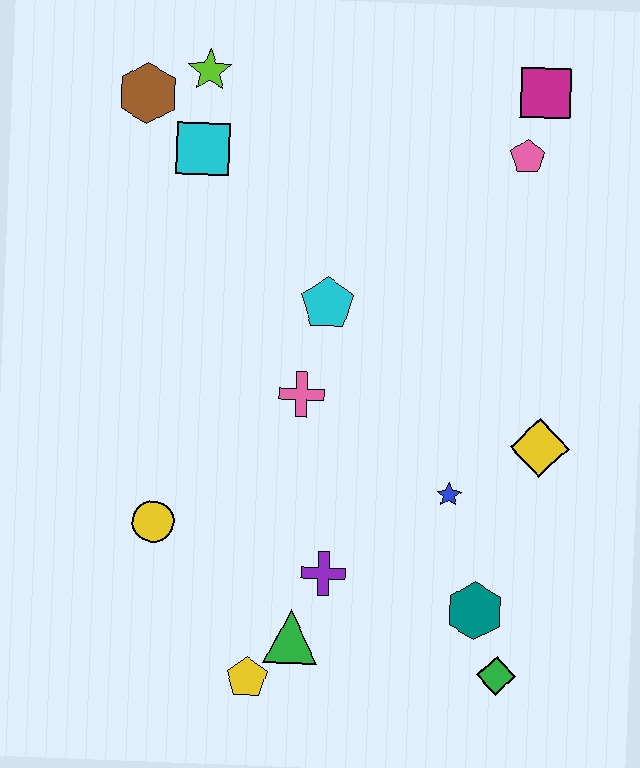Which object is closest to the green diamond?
The teal hexagon is closest to the green diamond.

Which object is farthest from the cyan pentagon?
The green diamond is farthest from the cyan pentagon.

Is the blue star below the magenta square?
Yes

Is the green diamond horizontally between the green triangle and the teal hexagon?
No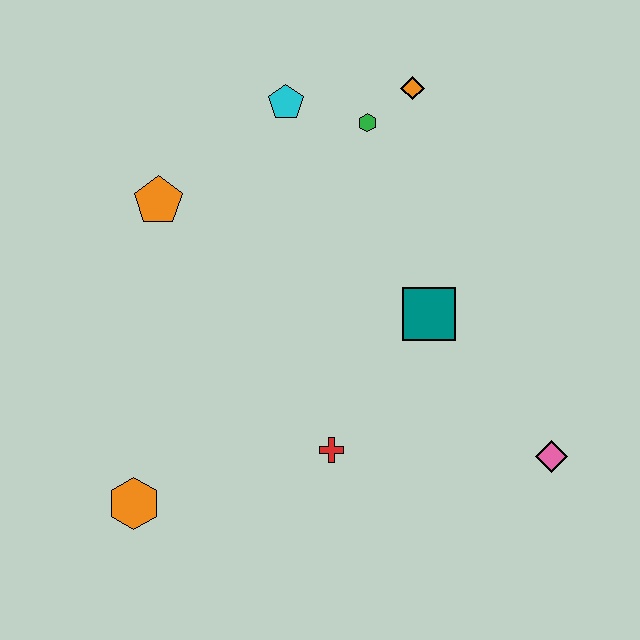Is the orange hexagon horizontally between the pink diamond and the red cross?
No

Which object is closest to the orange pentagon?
The cyan pentagon is closest to the orange pentagon.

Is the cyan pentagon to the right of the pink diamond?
No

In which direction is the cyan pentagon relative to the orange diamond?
The cyan pentagon is to the left of the orange diamond.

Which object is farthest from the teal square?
The orange hexagon is farthest from the teal square.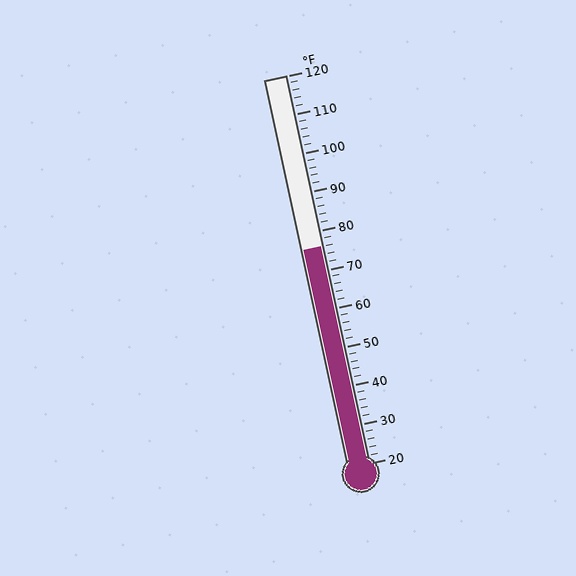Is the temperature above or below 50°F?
The temperature is above 50°F.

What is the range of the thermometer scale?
The thermometer scale ranges from 20°F to 120°F.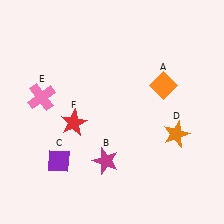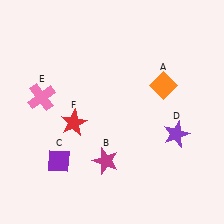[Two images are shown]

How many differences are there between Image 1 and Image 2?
There is 1 difference between the two images.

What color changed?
The star (D) changed from orange in Image 1 to purple in Image 2.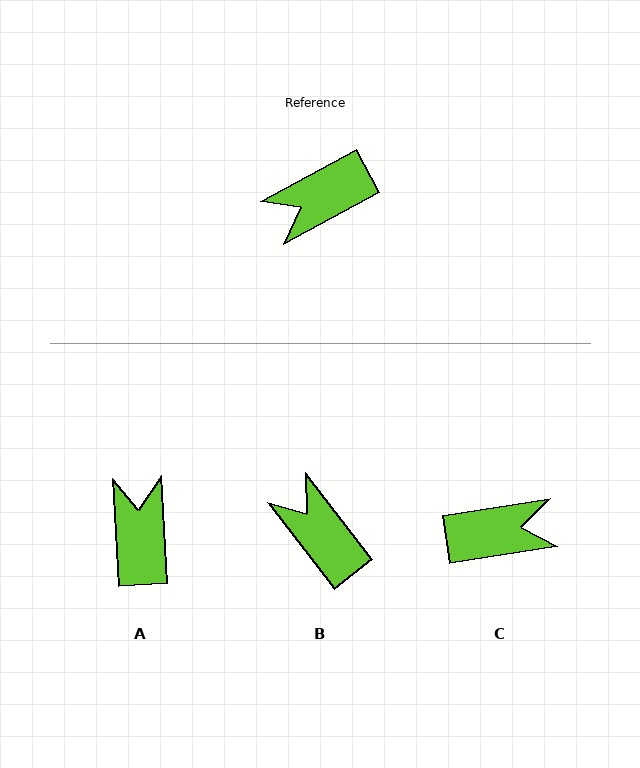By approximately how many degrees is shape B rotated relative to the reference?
Approximately 81 degrees clockwise.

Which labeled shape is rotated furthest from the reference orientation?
C, about 160 degrees away.